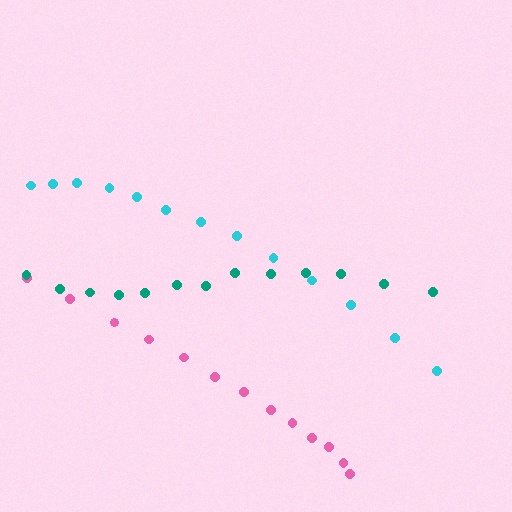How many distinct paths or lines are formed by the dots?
There are 3 distinct paths.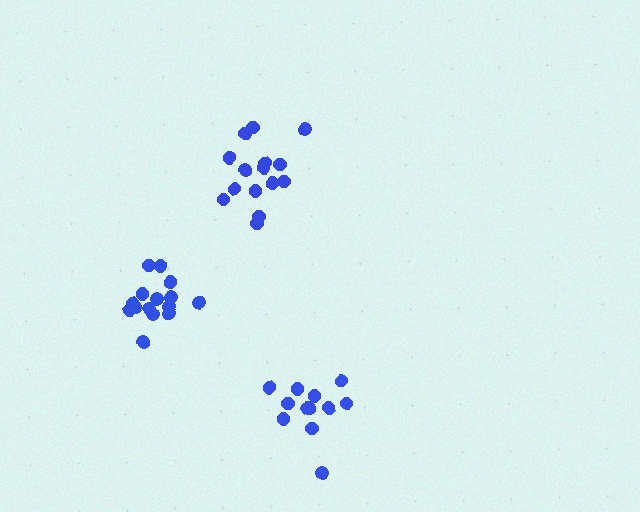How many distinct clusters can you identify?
There are 3 distinct clusters.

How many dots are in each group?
Group 1: 12 dots, Group 2: 15 dots, Group 3: 15 dots (42 total).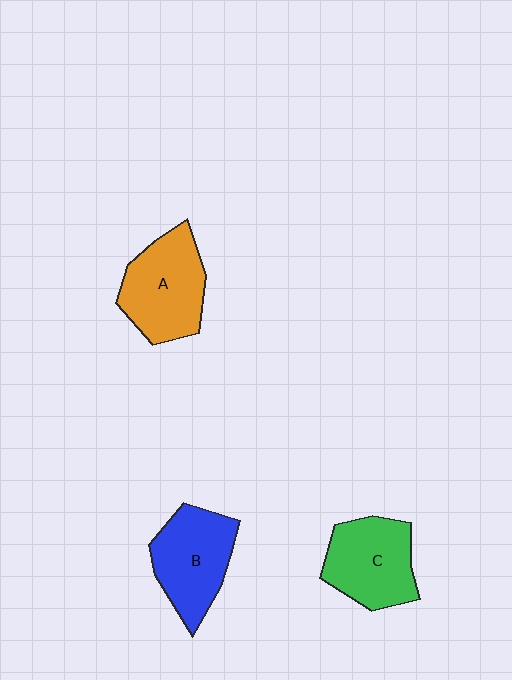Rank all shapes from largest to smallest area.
From largest to smallest: A (orange), B (blue), C (green).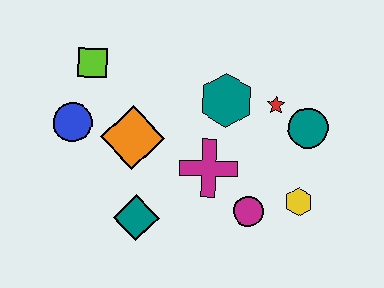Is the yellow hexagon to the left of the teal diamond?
No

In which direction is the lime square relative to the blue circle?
The lime square is above the blue circle.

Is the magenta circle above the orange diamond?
No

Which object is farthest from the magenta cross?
The lime square is farthest from the magenta cross.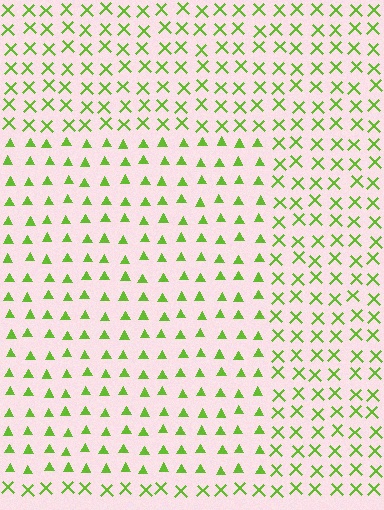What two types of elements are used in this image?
The image uses triangles inside the rectangle region and X marks outside it.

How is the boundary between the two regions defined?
The boundary is defined by a change in element shape: triangles inside vs. X marks outside. All elements share the same color and spacing.